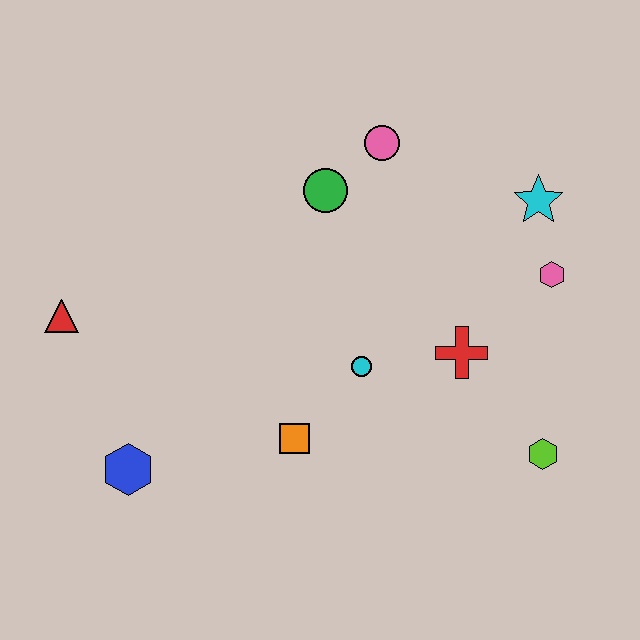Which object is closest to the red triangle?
The blue hexagon is closest to the red triangle.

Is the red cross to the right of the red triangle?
Yes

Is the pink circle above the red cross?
Yes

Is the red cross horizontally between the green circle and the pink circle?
No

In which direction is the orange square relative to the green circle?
The orange square is below the green circle.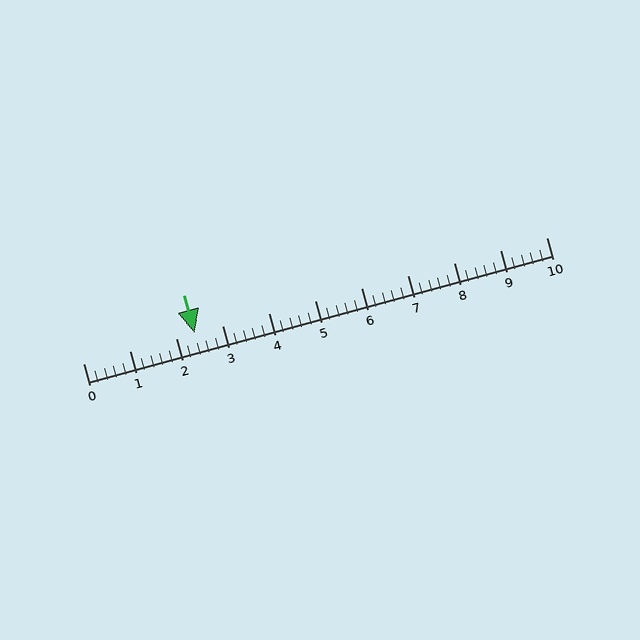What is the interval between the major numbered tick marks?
The major tick marks are spaced 1 units apart.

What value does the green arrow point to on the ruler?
The green arrow points to approximately 2.4.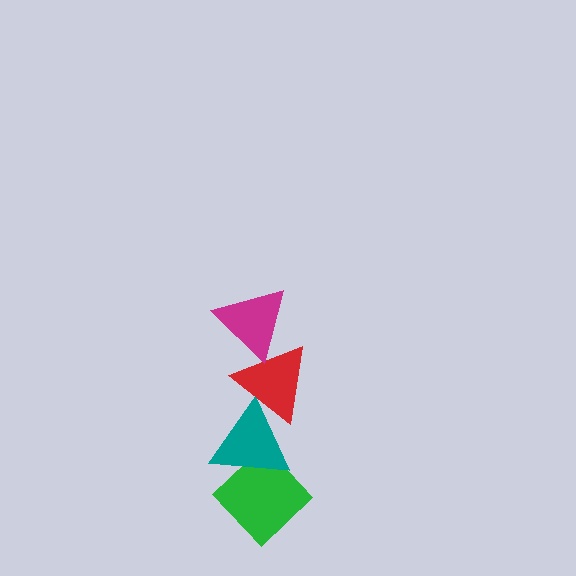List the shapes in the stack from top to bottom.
From top to bottom: the magenta triangle, the red triangle, the teal triangle, the green diamond.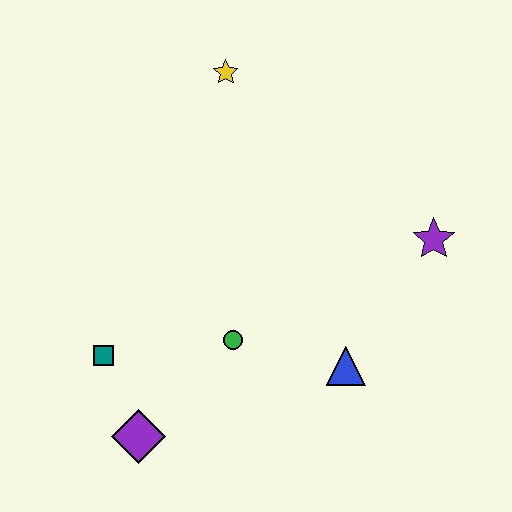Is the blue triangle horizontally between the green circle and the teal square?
No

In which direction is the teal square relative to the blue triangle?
The teal square is to the left of the blue triangle.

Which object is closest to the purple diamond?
The teal square is closest to the purple diamond.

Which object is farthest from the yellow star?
The purple diamond is farthest from the yellow star.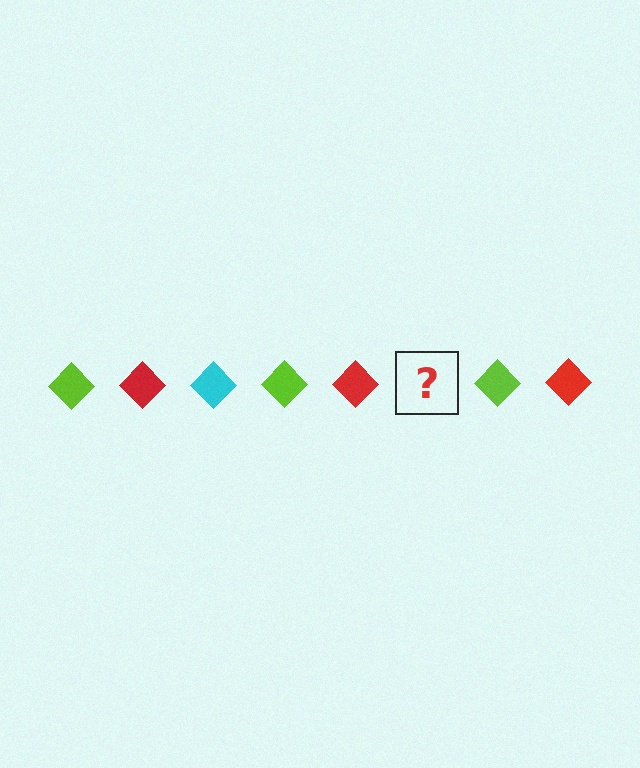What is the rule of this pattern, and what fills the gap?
The rule is that the pattern cycles through lime, red, cyan diamonds. The gap should be filled with a cyan diamond.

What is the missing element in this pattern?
The missing element is a cyan diamond.